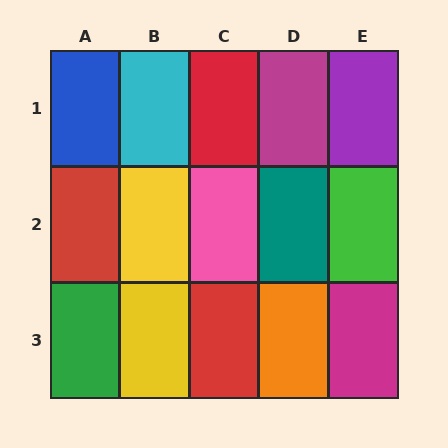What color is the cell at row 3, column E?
Magenta.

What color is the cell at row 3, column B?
Yellow.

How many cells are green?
2 cells are green.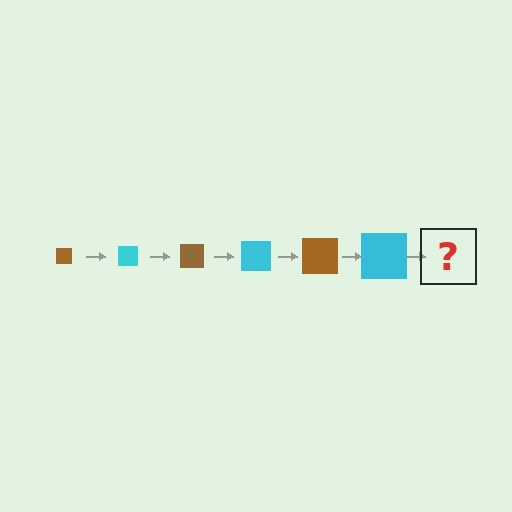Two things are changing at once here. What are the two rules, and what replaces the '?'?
The two rules are that the square grows larger each step and the color cycles through brown and cyan. The '?' should be a brown square, larger than the previous one.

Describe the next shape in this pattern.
It should be a brown square, larger than the previous one.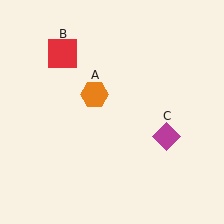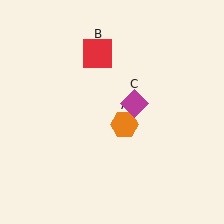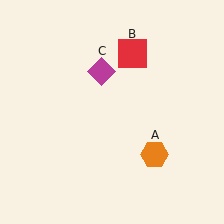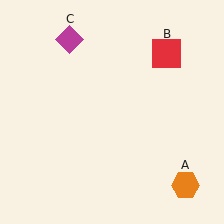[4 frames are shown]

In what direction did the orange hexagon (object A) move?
The orange hexagon (object A) moved down and to the right.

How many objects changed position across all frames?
3 objects changed position: orange hexagon (object A), red square (object B), magenta diamond (object C).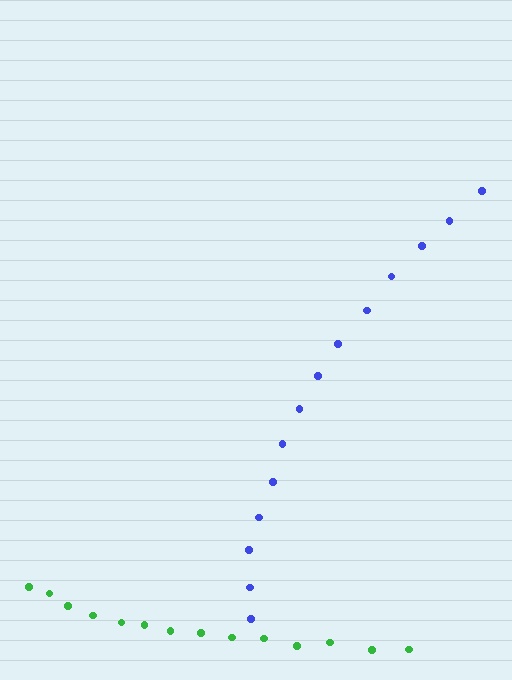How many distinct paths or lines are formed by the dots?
There are 2 distinct paths.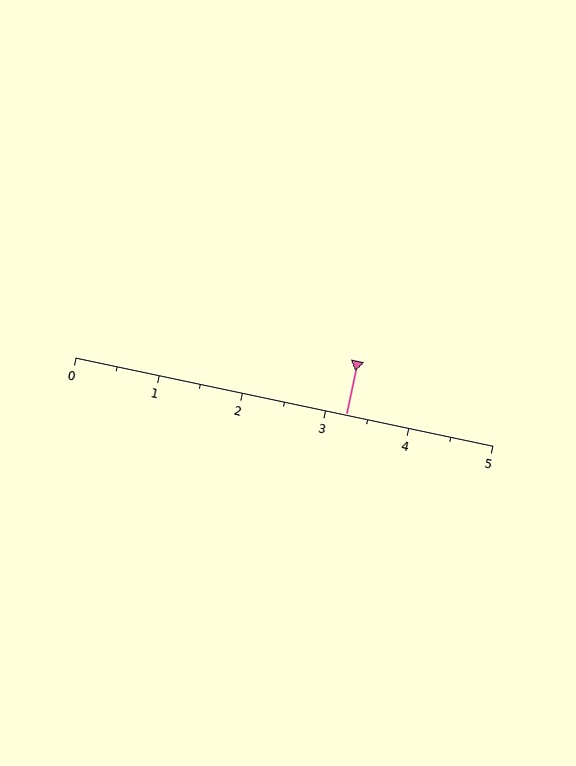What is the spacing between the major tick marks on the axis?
The major ticks are spaced 1 apart.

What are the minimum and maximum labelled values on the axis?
The axis runs from 0 to 5.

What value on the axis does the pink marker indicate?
The marker indicates approximately 3.2.